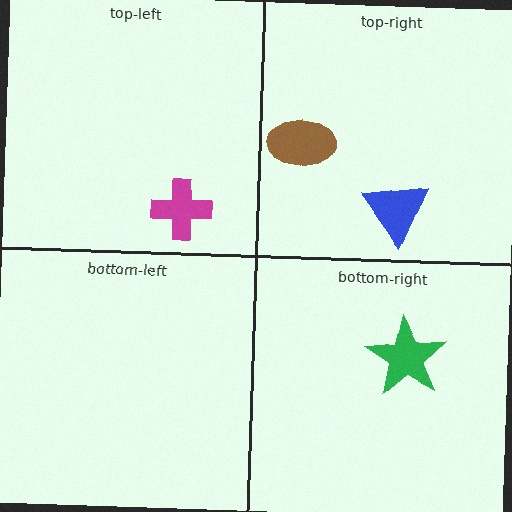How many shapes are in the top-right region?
2.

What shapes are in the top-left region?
The magenta cross.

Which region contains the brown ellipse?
The top-right region.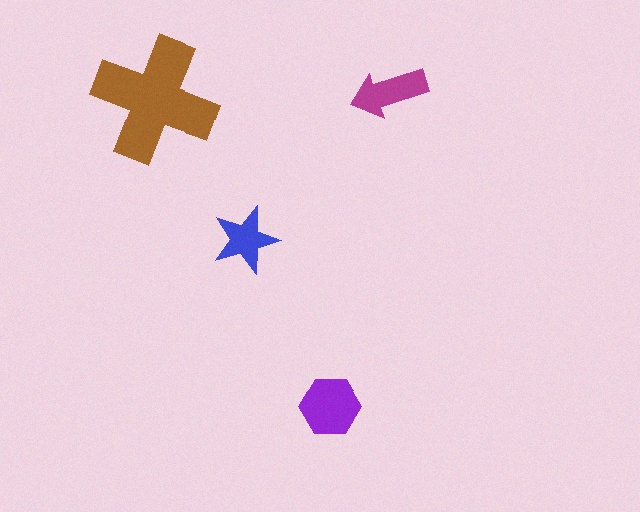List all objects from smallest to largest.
The blue star, the magenta arrow, the purple hexagon, the brown cross.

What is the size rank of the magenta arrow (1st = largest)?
3rd.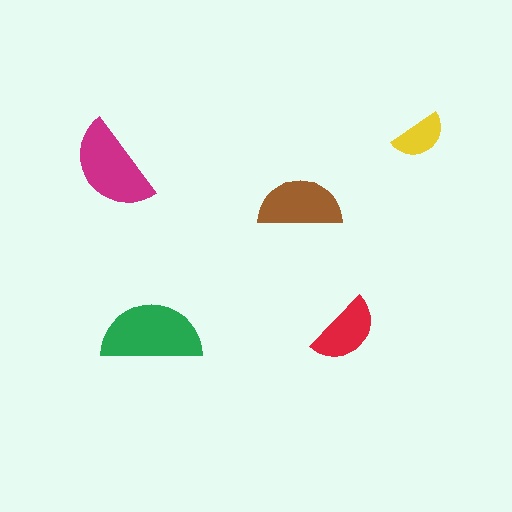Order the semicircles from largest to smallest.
the green one, the magenta one, the brown one, the red one, the yellow one.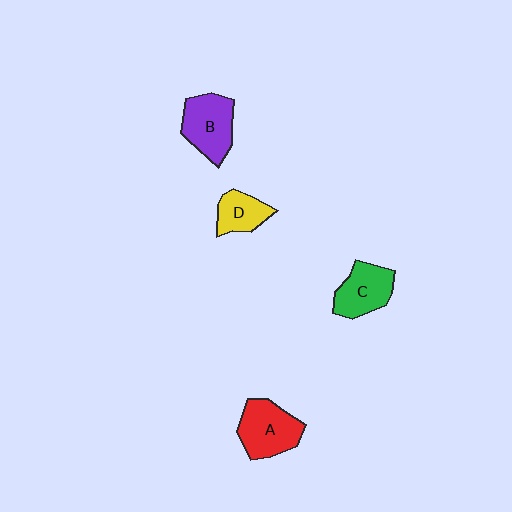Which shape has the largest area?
Shape A (red).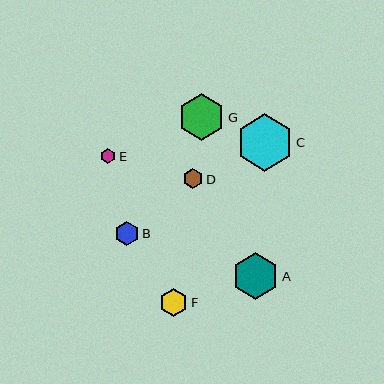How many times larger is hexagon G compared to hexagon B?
Hexagon G is approximately 1.9 times the size of hexagon B.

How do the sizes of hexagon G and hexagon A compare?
Hexagon G and hexagon A are approximately the same size.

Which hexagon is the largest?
Hexagon C is the largest with a size of approximately 57 pixels.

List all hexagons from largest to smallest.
From largest to smallest: C, G, A, F, B, D, E.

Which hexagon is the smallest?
Hexagon E is the smallest with a size of approximately 16 pixels.